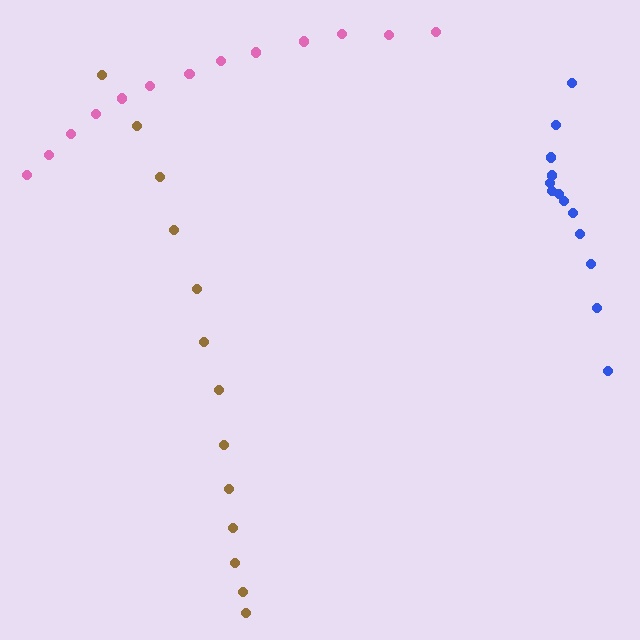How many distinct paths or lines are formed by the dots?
There are 3 distinct paths.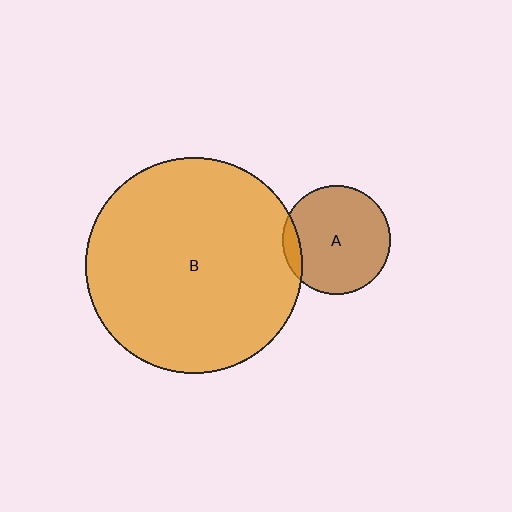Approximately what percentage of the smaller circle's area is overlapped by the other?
Approximately 10%.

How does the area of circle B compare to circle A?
Approximately 4.0 times.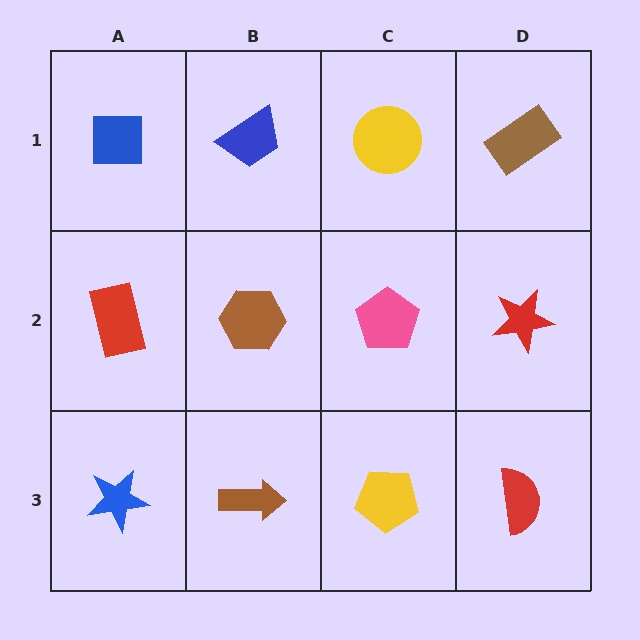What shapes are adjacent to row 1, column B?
A brown hexagon (row 2, column B), a blue square (row 1, column A), a yellow circle (row 1, column C).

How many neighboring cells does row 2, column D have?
3.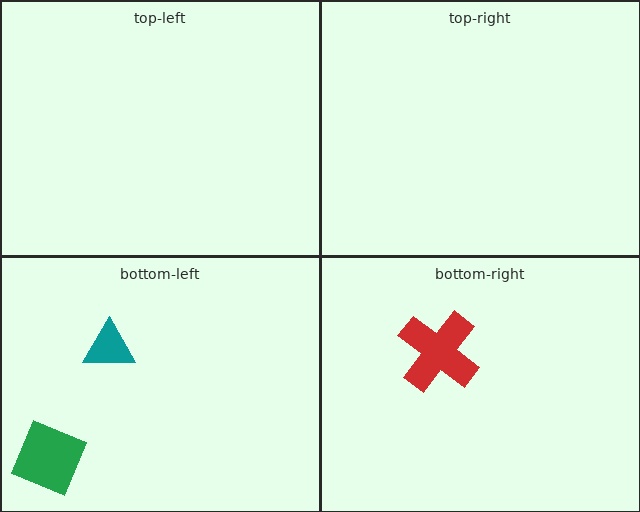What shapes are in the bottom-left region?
The green square, the teal triangle.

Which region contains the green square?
The bottom-left region.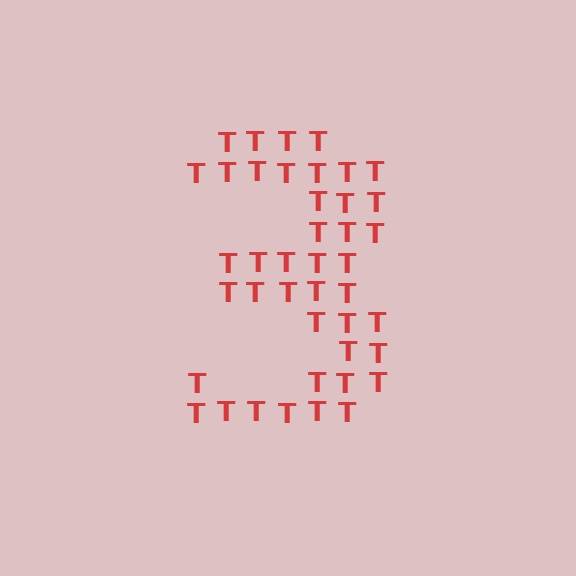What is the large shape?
The large shape is the digit 3.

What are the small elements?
The small elements are letter T's.